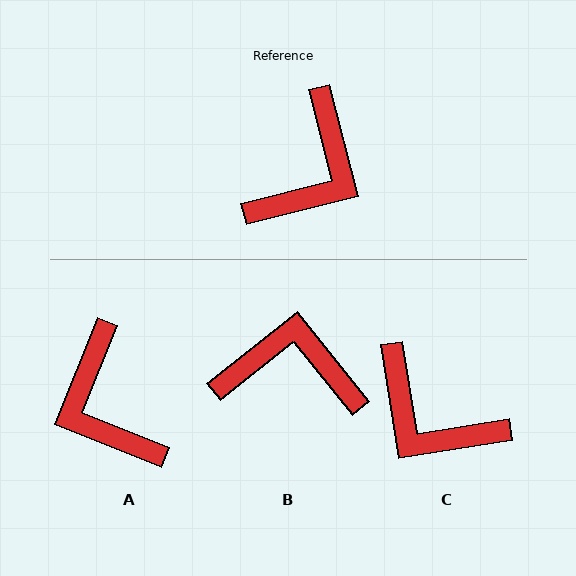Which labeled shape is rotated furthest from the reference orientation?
A, about 126 degrees away.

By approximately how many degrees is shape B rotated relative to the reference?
Approximately 115 degrees counter-clockwise.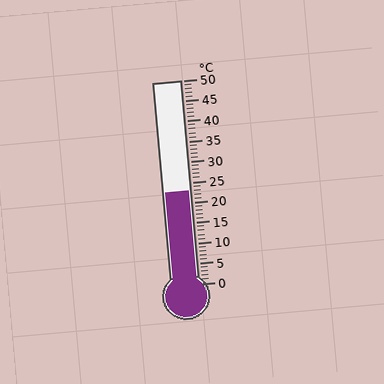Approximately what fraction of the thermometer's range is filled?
The thermometer is filled to approximately 45% of its range.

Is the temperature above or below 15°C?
The temperature is above 15°C.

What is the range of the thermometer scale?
The thermometer scale ranges from 0°C to 50°C.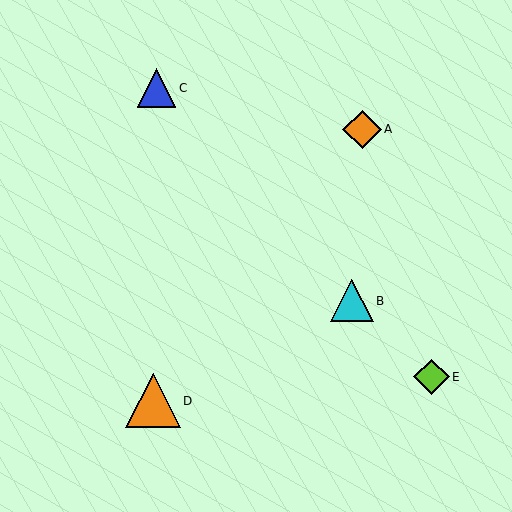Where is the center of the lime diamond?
The center of the lime diamond is at (431, 377).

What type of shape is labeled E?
Shape E is a lime diamond.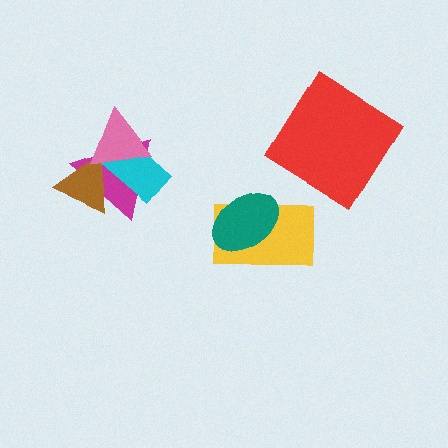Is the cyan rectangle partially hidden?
Yes, it is partially covered by another shape.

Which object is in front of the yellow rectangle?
The teal ellipse is in front of the yellow rectangle.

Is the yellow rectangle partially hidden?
Yes, it is partially covered by another shape.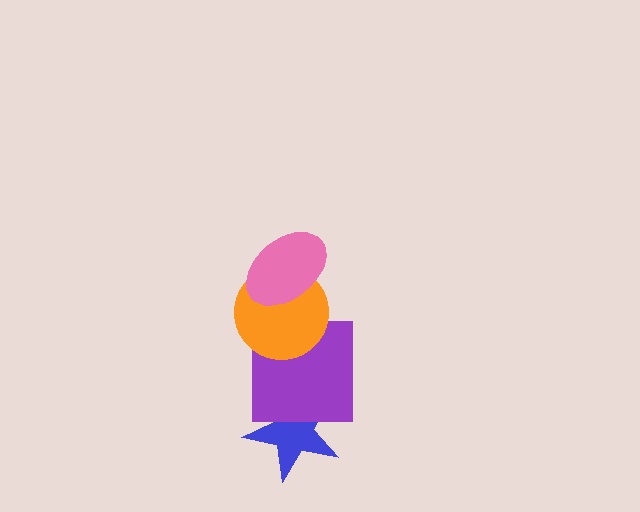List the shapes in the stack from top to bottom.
From top to bottom: the pink ellipse, the orange circle, the purple square, the blue star.